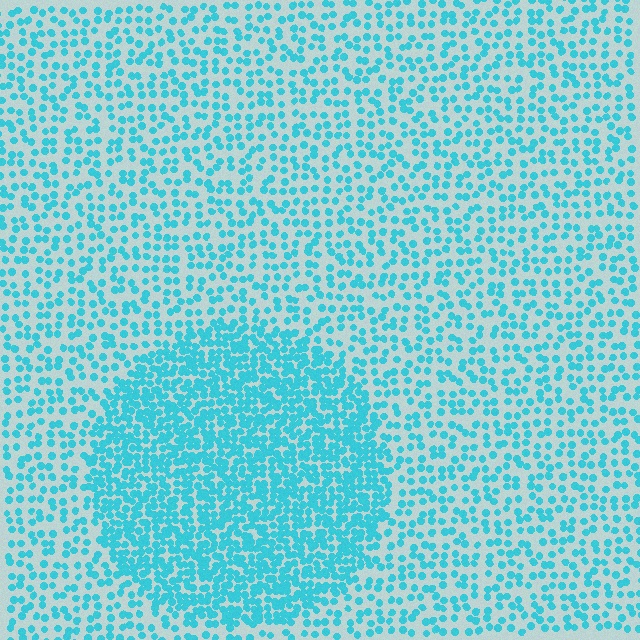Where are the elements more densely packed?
The elements are more densely packed inside the circle boundary.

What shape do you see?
I see a circle.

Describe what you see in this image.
The image contains small cyan elements arranged at two different densities. A circle-shaped region is visible where the elements are more densely packed than the surrounding area.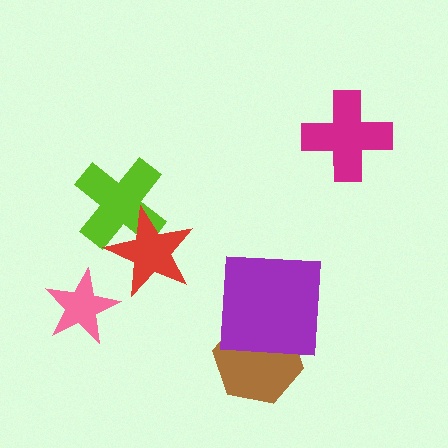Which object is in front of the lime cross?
The red star is in front of the lime cross.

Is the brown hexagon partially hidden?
Yes, it is partially covered by another shape.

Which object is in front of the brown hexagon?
The purple square is in front of the brown hexagon.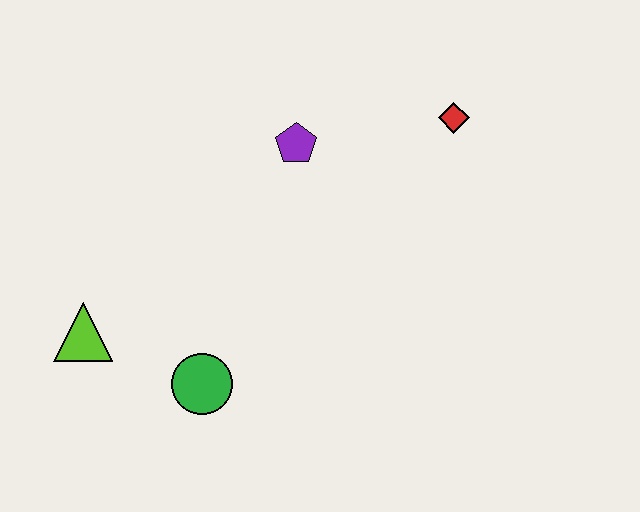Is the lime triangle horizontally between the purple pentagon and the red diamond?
No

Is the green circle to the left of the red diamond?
Yes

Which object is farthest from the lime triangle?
The red diamond is farthest from the lime triangle.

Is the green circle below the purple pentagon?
Yes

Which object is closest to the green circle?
The lime triangle is closest to the green circle.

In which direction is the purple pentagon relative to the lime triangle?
The purple pentagon is to the right of the lime triangle.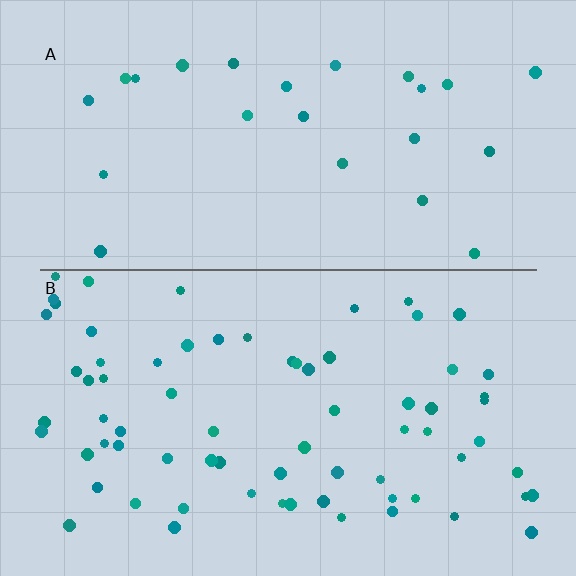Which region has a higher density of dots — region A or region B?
B (the bottom).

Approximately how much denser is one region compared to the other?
Approximately 2.8× — region B over region A.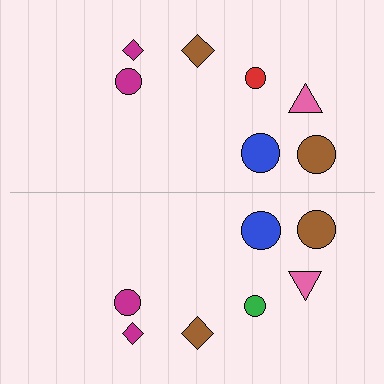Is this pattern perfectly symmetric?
No, the pattern is not perfectly symmetric. The green circle on the bottom side breaks the symmetry — its mirror counterpart is red.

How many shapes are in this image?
There are 14 shapes in this image.